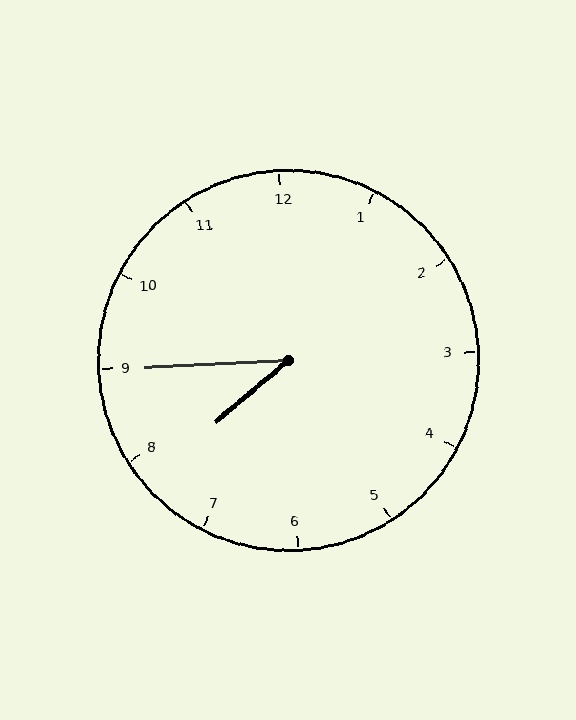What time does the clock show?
7:45.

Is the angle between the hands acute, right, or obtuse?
It is acute.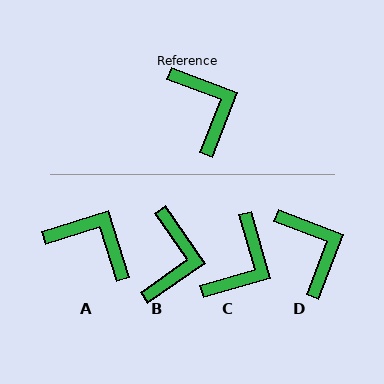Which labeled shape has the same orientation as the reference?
D.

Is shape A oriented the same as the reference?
No, it is off by about 39 degrees.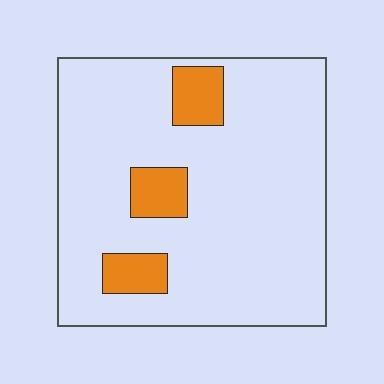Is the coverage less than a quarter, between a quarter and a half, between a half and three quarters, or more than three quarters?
Less than a quarter.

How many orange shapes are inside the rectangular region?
3.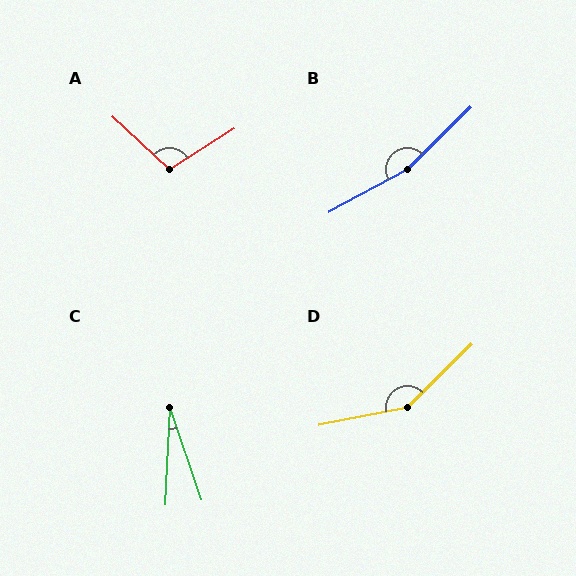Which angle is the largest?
B, at approximately 164 degrees.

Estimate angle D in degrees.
Approximately 146 degrees.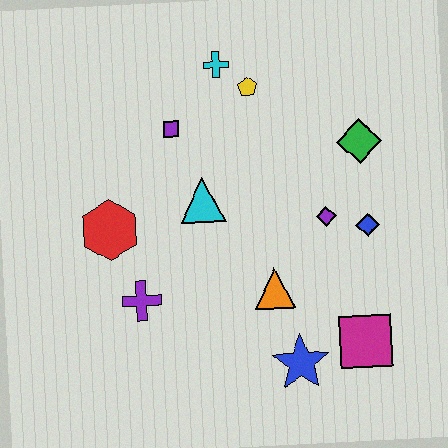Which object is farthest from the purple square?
The magenta square is farthest from the purple square.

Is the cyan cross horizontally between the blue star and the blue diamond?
No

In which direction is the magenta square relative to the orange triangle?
The magenta square is to the right of the orange triangle.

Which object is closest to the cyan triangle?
The purple square is closest to the cyan triangle.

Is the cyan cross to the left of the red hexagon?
No